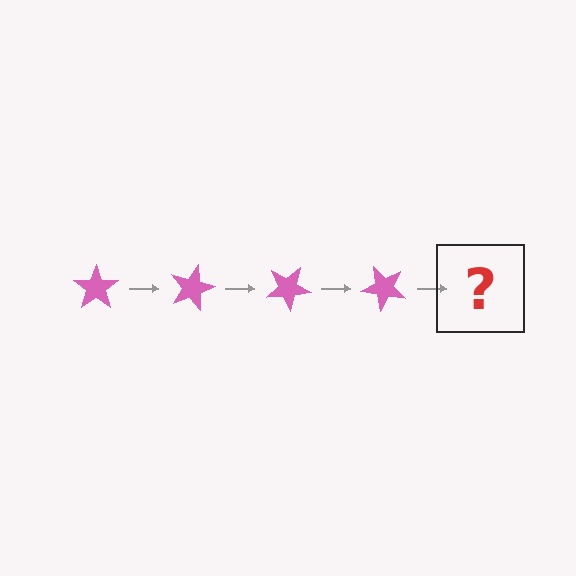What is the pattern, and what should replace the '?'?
The pattern is that the star rotates 15 degrees each step. The '?' should be a pink star rotated 60 degrees.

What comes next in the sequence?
The next element should be a pink star rotated 60 degrees.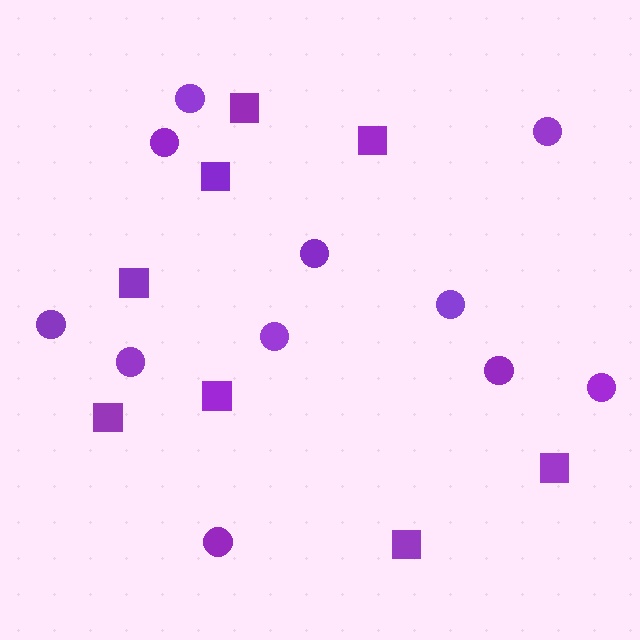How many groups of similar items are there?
There are 2 groups: one group of circles (11) and one group of squares (8).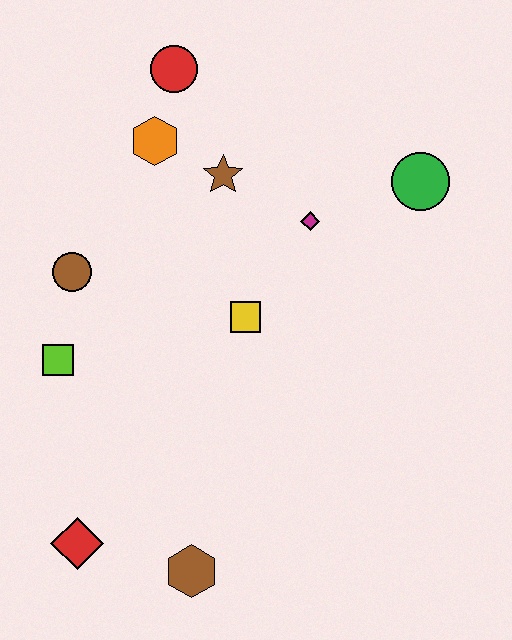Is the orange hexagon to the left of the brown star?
Yes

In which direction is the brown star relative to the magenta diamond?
The brown star is to the left of the magenta diamond.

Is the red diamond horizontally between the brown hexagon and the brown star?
No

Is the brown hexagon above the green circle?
No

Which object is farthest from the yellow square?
The red diamond is farthest from the yellow square.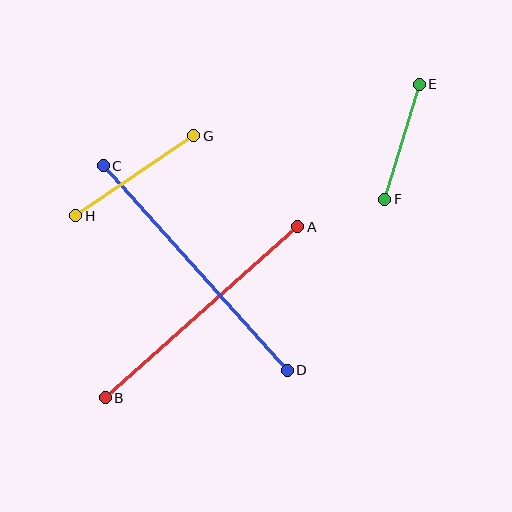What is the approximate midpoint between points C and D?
The midpoint is at approximately (195, 268) pixels.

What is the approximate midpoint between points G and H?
The midpoint is at approximately (135, 176) pixels.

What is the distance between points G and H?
The distance is approximately 142 pixels.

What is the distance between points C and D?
The distance is approximately 275 pixels.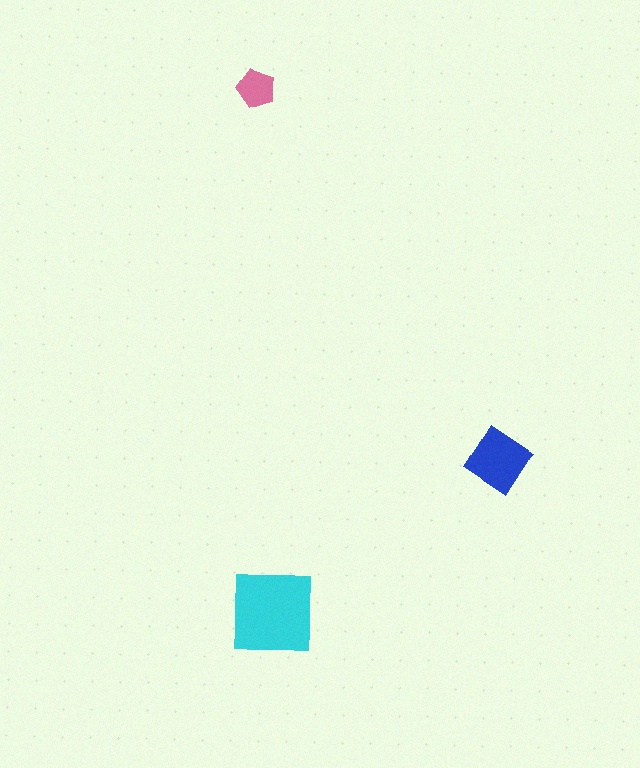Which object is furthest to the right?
The blue diamond is rightmost.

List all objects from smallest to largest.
The pink pentagon, the blue diamond, the cyan square.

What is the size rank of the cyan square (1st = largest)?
1st.